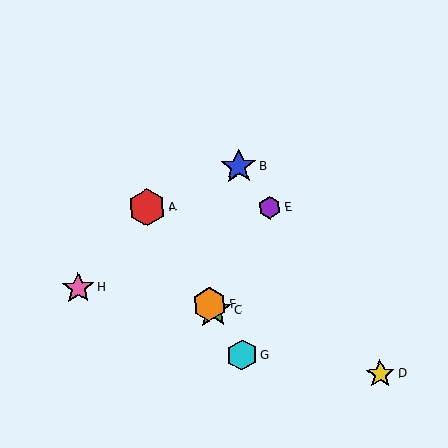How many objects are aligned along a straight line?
4 objects (A, C, F, G) are aligned along a straight line.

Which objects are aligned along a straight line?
Objects A, C, F, G are aligned along a straight line.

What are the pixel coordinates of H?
Object H is at (78, 288).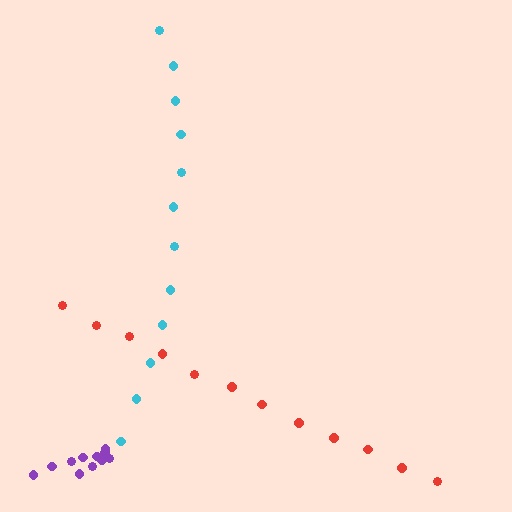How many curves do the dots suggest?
There are 3 distinct paths.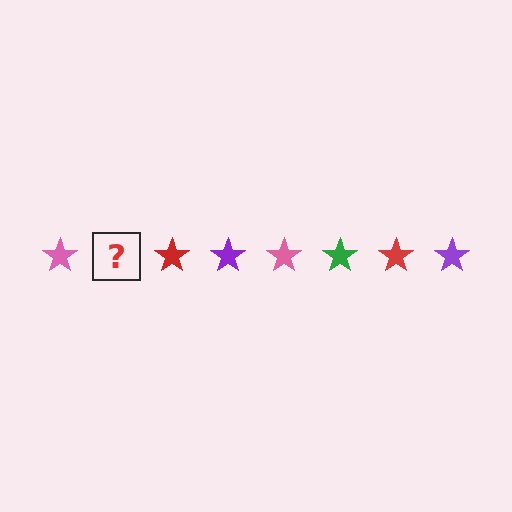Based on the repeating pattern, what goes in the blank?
The blank should be a green star.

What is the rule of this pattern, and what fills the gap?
The rule is that the pattern cycles through pink, green, red, purple stars. The gap should be filled with a green star.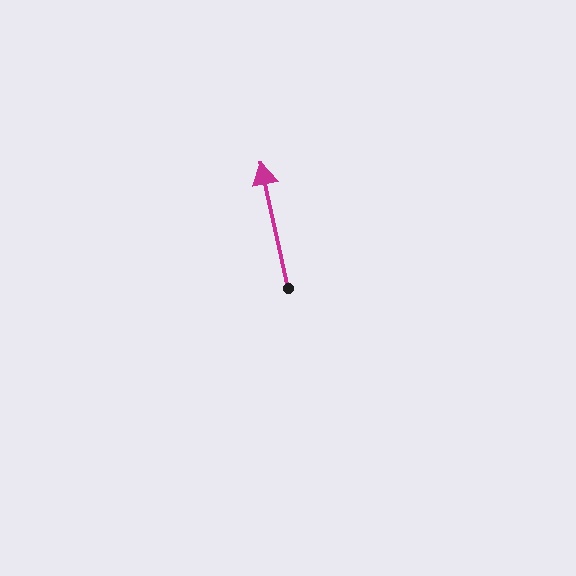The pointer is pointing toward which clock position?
Roughly 12 o'clock.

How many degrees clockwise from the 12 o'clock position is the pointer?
Approximately 348 degrees.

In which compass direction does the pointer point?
North.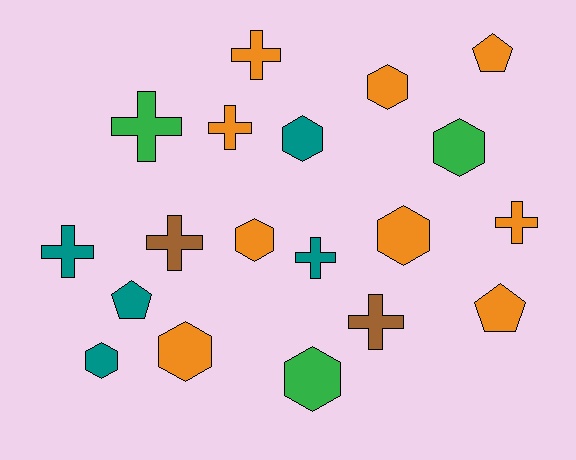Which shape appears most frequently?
Cross, with 8 objects.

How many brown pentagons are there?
There are no brown pentagons.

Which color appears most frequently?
Orange, with 9 objects.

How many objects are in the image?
There are 19 objects.